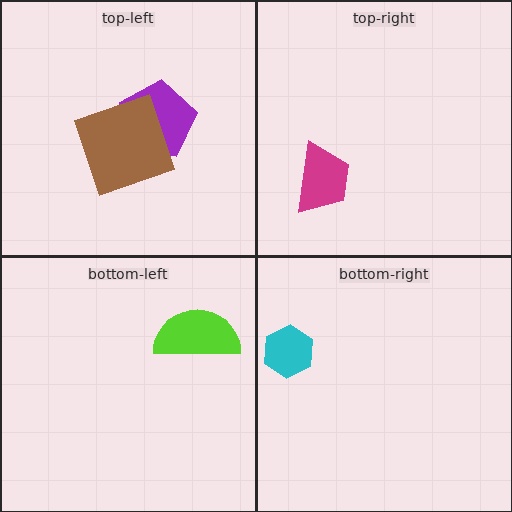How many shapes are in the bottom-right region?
1.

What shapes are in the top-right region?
The magenta trapezoid.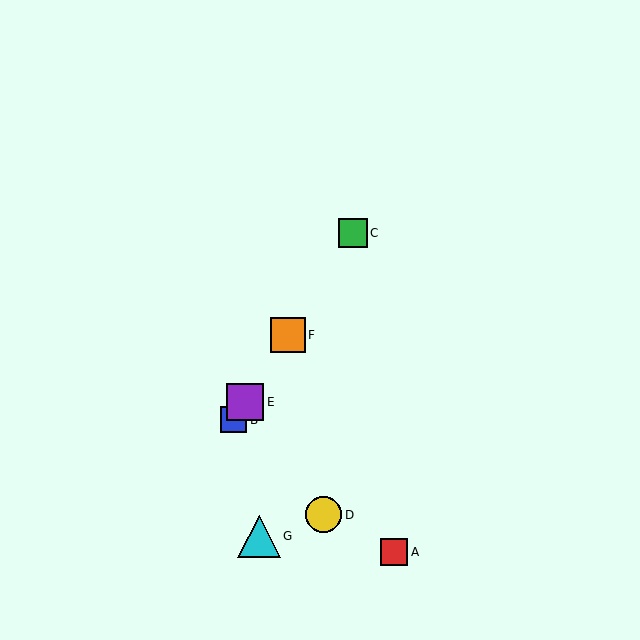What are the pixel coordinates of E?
Object E is at (245, 402).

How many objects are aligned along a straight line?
4 objects (B, C, E, F) are aligned along a straight line.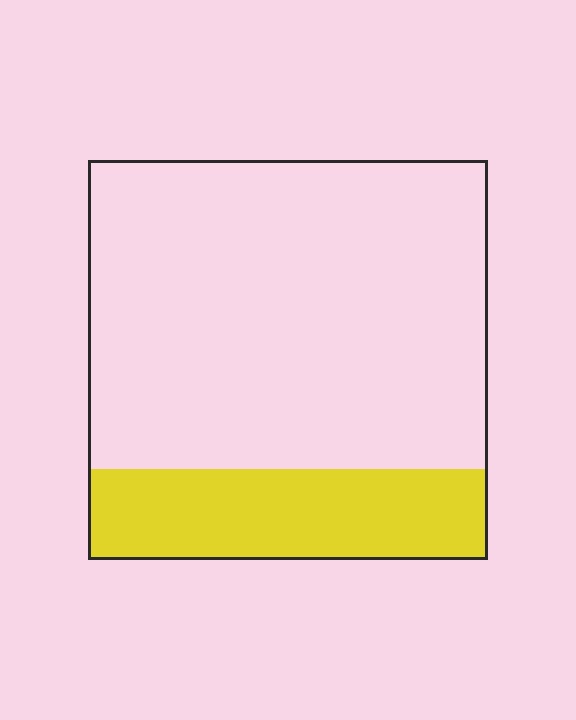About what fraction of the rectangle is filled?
About one quarter (1/4).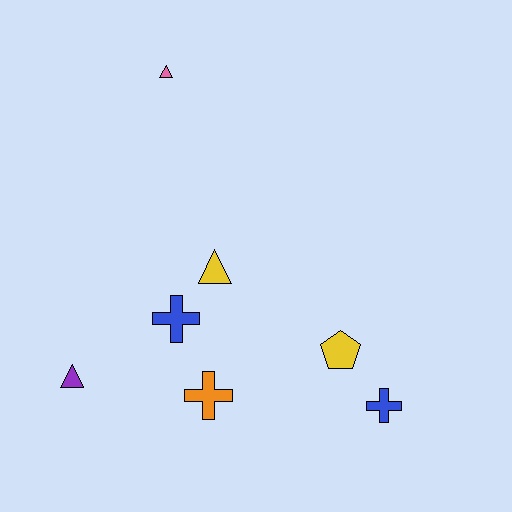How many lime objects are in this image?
There are no lime objects.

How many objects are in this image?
There are 7 objects.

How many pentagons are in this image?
There is 1 pentagon.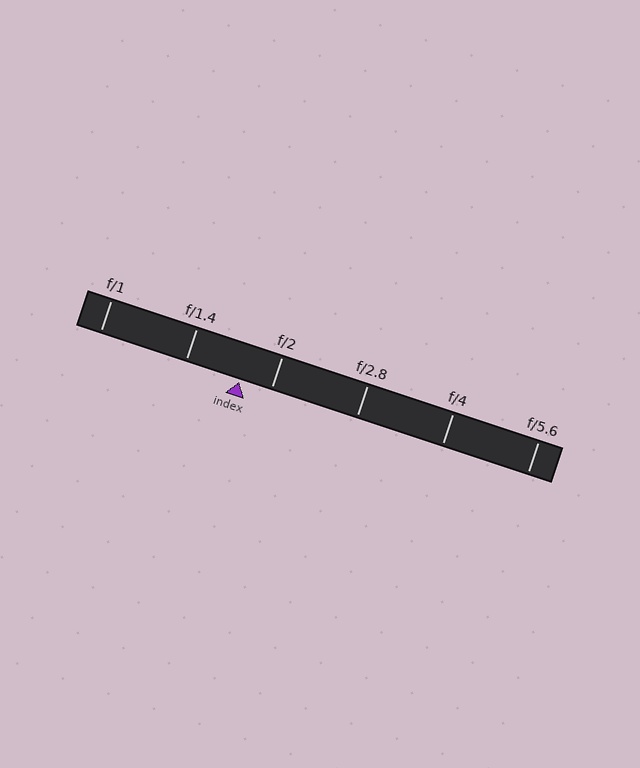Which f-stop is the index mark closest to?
The index mark is closest to f/2.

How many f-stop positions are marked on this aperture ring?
There are 6 f-stop positions marked.